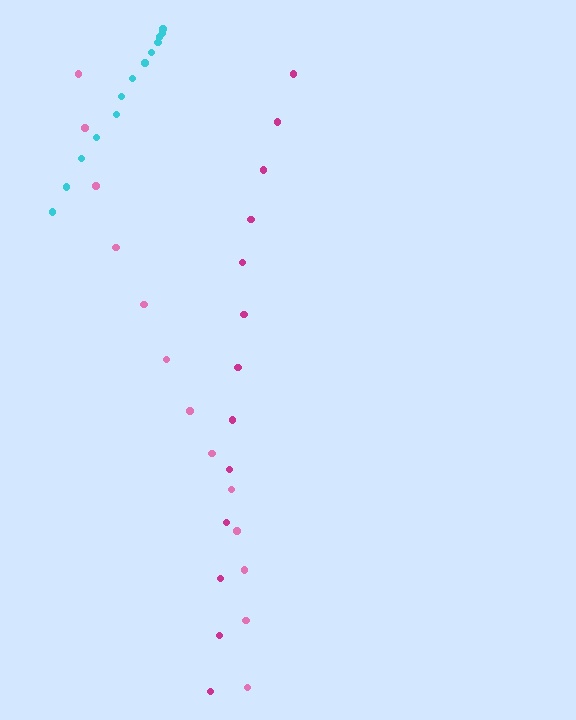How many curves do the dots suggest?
There are 3 distinct paths.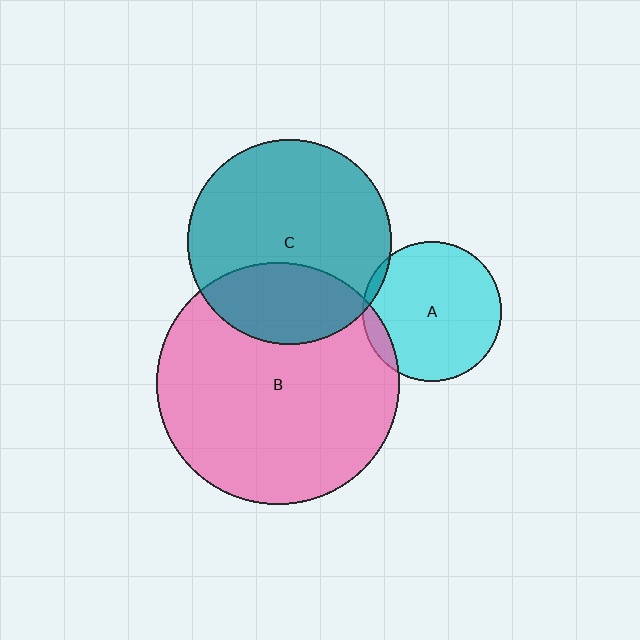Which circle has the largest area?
Circle B (pink).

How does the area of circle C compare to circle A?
Approximately 2.1 times.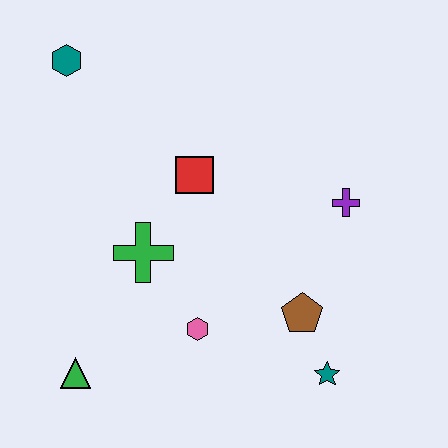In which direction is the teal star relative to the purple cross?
The teal star is below the purple cross.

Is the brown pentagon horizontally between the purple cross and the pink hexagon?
Yes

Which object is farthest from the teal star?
The teal hexagon is farthest from the teal star.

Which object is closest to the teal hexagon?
The red square is closest to the teal hexagon.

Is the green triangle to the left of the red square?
Yes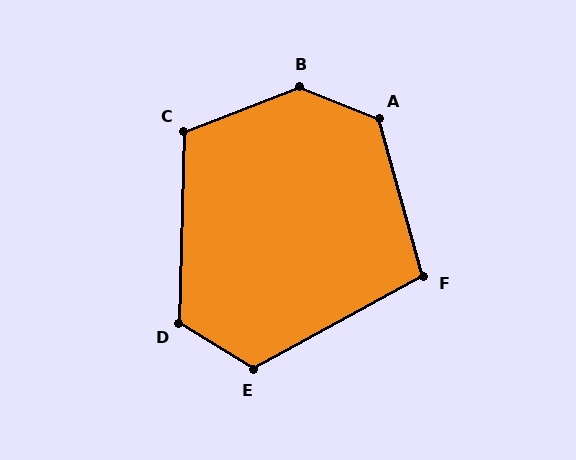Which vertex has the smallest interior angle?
F, at approximately 103 degrees.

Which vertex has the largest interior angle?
B, at approximately 137 degrees.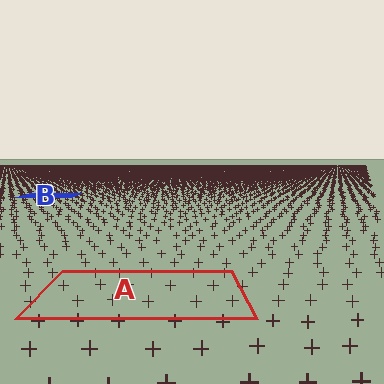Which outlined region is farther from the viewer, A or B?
Region B is farther from the viewer — the texture elements inside it appear smaller and more densely packed.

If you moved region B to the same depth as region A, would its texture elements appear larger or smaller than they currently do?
They would appear larger. At a closer depth, the same texture elements are projected at a bigger on-screen size.